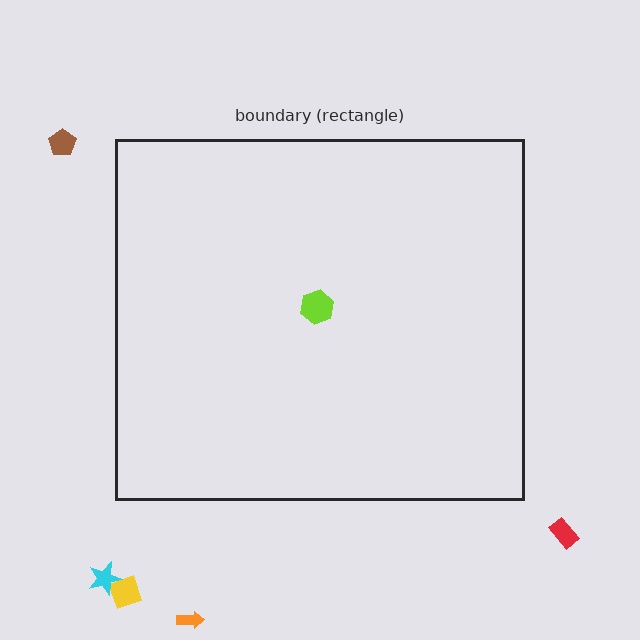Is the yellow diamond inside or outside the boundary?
Outside.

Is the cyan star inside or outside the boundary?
Outside.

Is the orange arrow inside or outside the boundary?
Outside.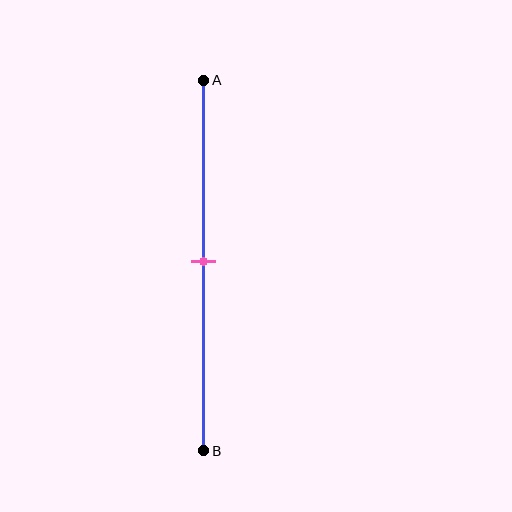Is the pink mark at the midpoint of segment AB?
Yes, the mark is approximately at the midpoint.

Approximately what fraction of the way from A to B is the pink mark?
The pink mark is approximately 50% of the way from A to B.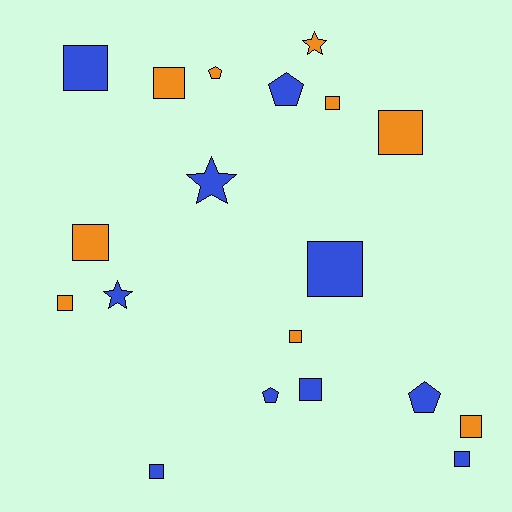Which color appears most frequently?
Blue, with 10 objects.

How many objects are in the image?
There are 19 objects.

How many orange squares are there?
There are 7 orange squares.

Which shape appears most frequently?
Square, with 12 objects.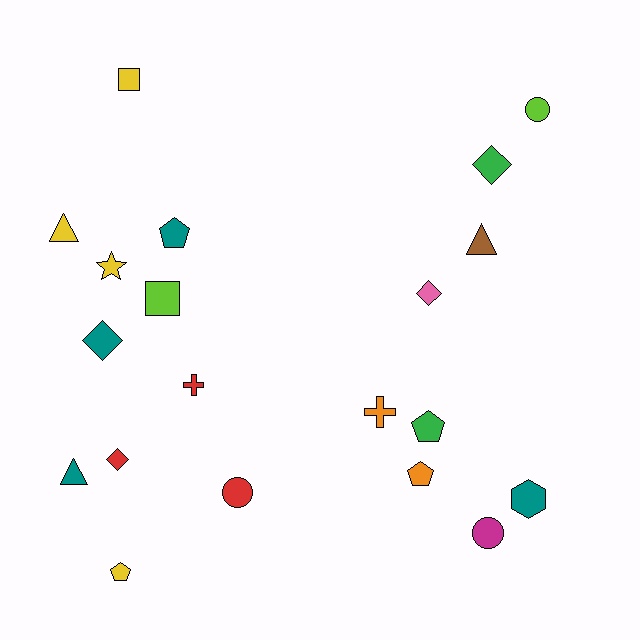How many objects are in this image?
There are 20 objects.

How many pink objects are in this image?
There is 1 pink object.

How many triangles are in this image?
There are 3 triangles.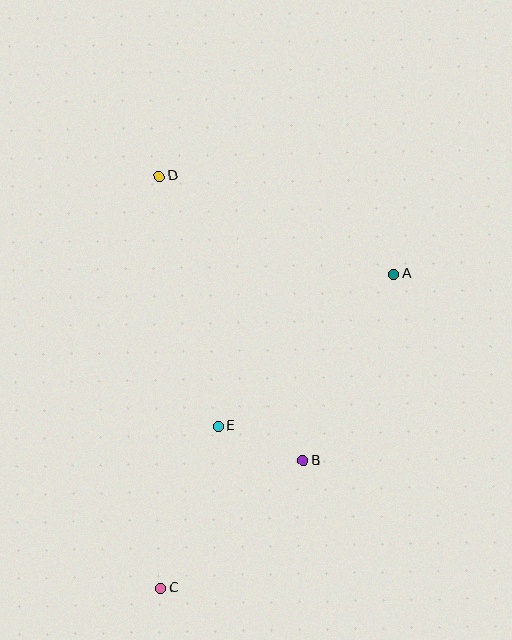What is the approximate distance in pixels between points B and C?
The distance between B and C is approximately 191 pixels.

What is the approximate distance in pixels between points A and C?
The distance between A and C is approximately 391 pixels.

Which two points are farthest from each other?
Points C and D are farthest from each other.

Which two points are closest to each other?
Points B and E are closest to each other.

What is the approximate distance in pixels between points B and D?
The distance between B and D is approximately 319 pixels.